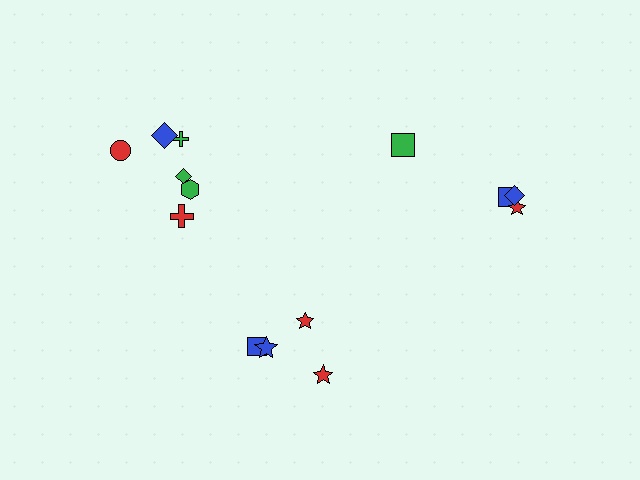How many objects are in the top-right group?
There are 4 objects.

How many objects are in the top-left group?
There are 6 objects.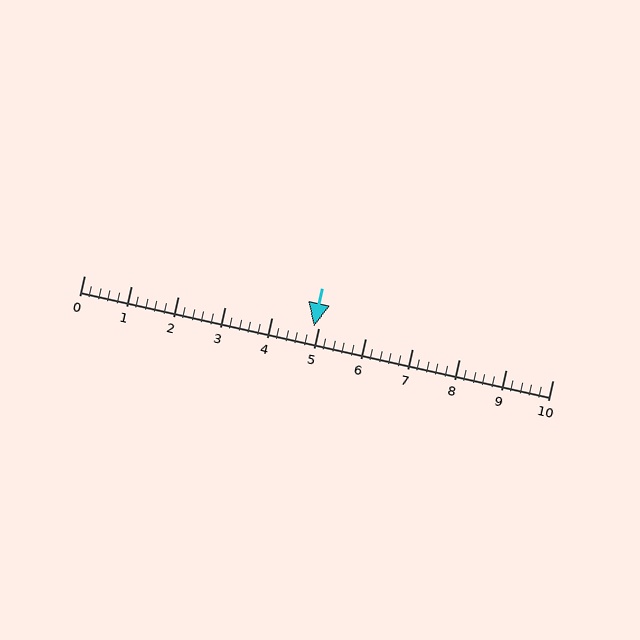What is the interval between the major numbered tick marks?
The major tick marks are spaced 1 units apart.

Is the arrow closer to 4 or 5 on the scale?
The arrow is closer to 5.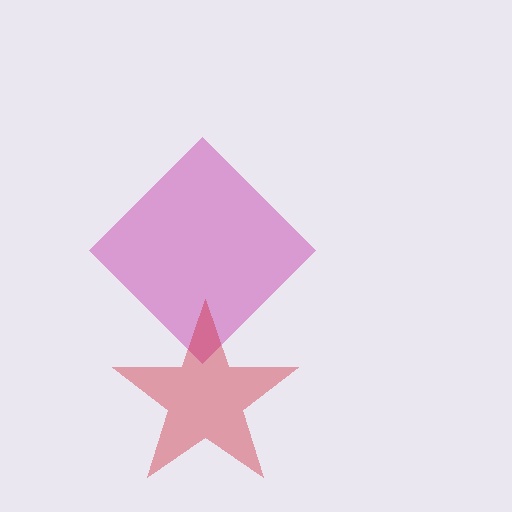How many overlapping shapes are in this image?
There are 2 overlapping shapes in the image.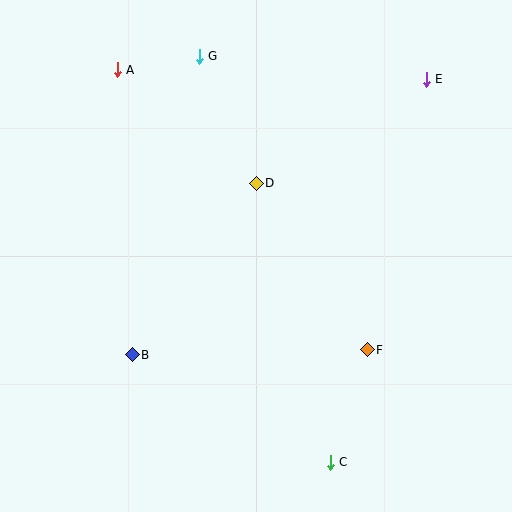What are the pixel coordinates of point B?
Point B is at (132, 355).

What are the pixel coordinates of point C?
Point C is at (330, 462).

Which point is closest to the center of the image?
Point D at (256, 183) is closest to the center.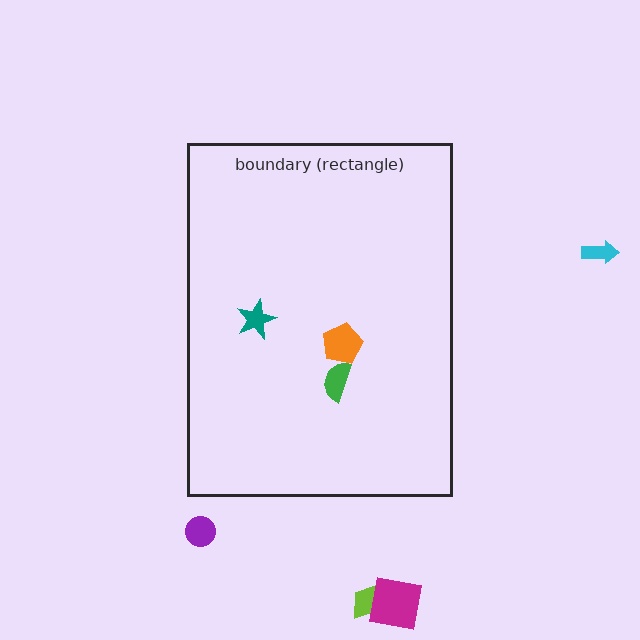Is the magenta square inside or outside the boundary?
Outside.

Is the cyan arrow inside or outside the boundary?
Outside.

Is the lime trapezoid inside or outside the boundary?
Outside.